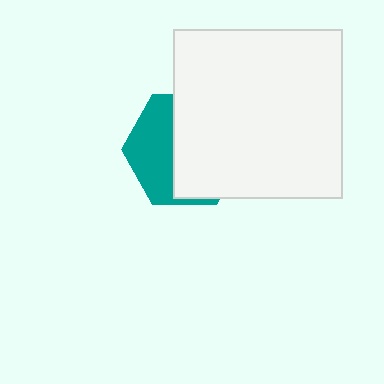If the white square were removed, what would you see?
You would see the complete teal hexagon.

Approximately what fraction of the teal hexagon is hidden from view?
Roughly 59% of the teal hexagon is hidden behind the white square.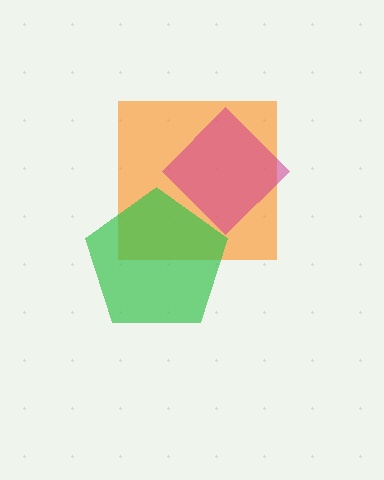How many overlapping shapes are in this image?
There are 3 overlapping shapes in the image.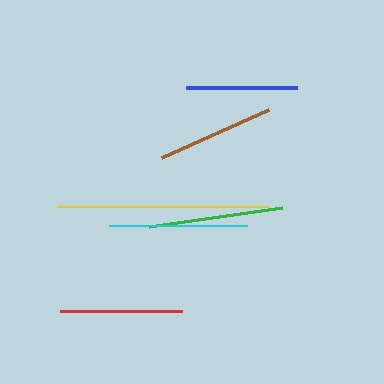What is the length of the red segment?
The red segment is approximately 121 pixels long.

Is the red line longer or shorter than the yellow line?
The yellow line is longer than the red line.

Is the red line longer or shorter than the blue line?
The red line is longer than the blue line.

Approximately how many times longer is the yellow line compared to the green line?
The yellow line is approximately 1.6 times the length of the green line.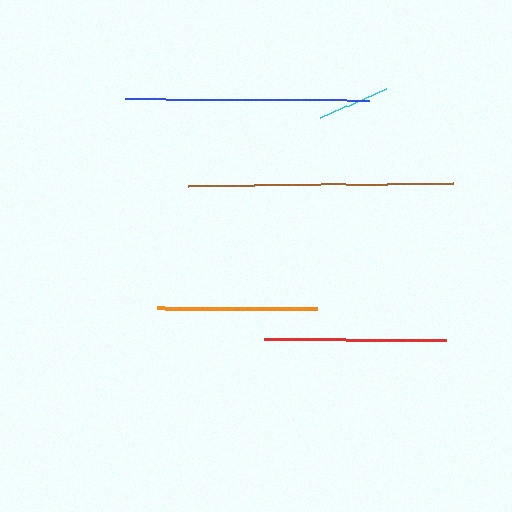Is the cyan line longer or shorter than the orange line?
The orange line is longer than the cyan line.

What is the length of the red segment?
The red segment is approximately 182 pixels long.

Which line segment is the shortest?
The cyan line is the shortest at approximately 72 pixels.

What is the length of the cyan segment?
The cyan segment is approximately 72 pixels long.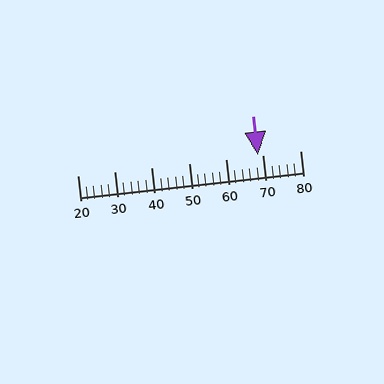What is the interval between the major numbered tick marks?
The major tick marks are spaced 10 units apart.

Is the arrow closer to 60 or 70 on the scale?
The arrow is closer to 70.